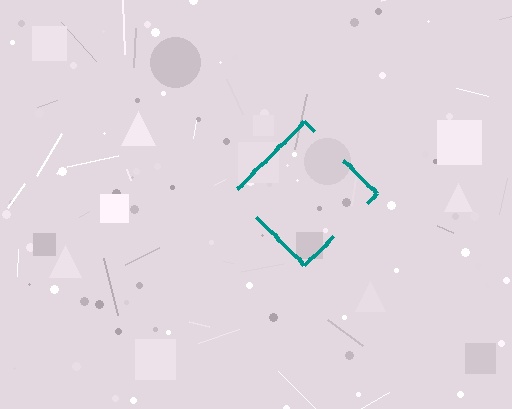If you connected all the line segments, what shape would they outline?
They would outline a diamond.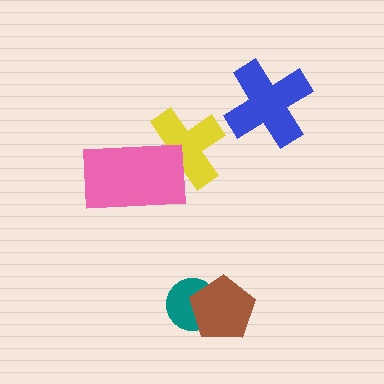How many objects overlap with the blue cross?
0 objects overlap with the blue cross.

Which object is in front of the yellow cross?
The pink rectangle is in front of the yellow cross.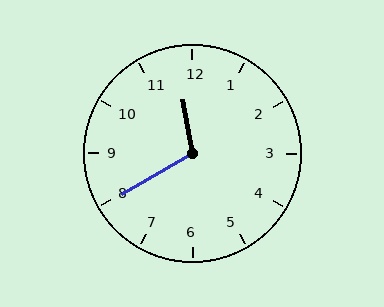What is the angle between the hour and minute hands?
Approximately 110 degrees.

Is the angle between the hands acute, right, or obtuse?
It is obtuse.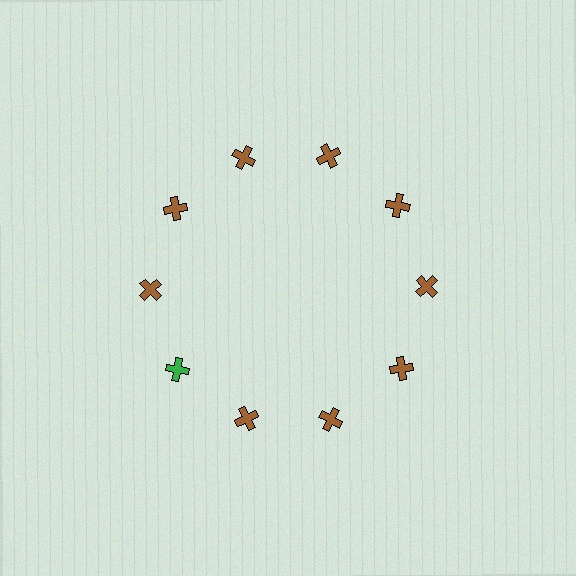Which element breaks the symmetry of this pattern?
The green cross at roughly the 8 o'clock position breaks the symmetry. All other shapes are brown crosses.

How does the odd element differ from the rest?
It has a different color: green instead of brown.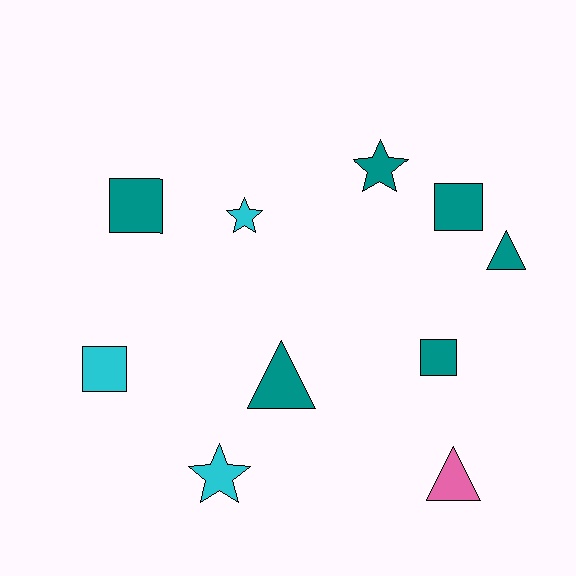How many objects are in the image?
There are 10 objects.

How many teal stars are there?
There is 1 teal star.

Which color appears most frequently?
Teal, with 6 objects.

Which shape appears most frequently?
Square, with 4 objects.